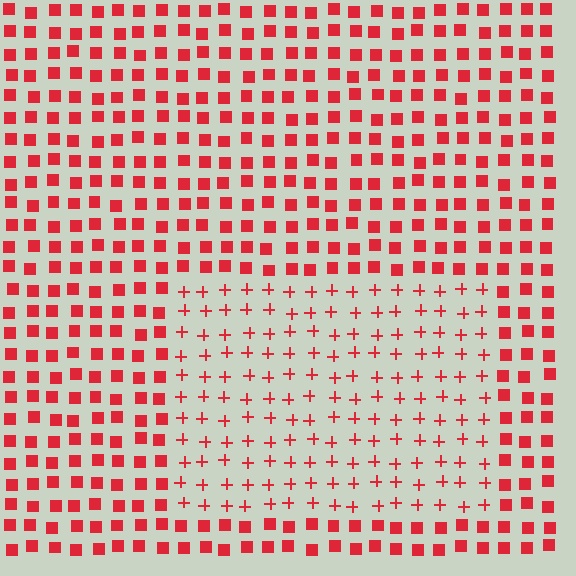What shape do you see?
I see a rectangle.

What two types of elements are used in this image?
The image uses plus signs inside the rectangle region and squares outside it.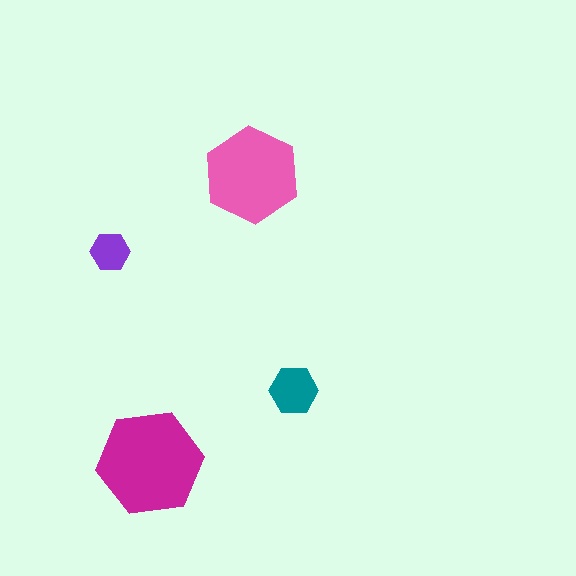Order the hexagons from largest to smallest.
the magenta one, the pink one, the teal one, the purple one.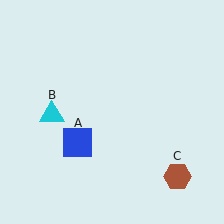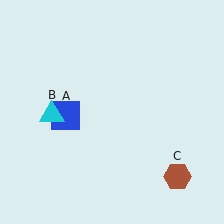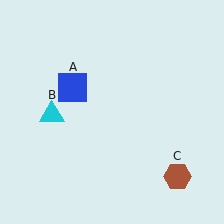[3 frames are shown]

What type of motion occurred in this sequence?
The blue square (object A) rotated clockwise around the center of the scene.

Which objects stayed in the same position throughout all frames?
Cyan triangle (object B) and brown hexagon (object C) remained stationary.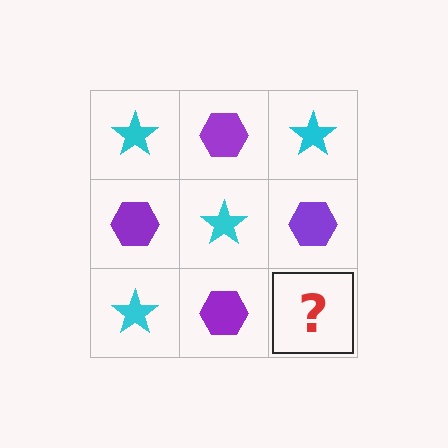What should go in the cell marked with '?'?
The missing cell should contain a cyan star.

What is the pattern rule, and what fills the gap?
The rule is that it alternates cyan star and purple hexagon in a checkerboard pattern. The gap should be filled with a cyan star.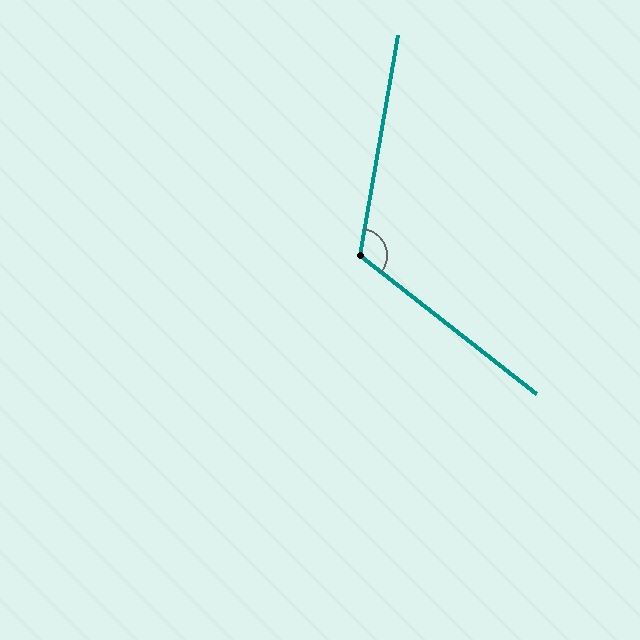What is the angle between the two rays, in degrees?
Approximately 118 degrees.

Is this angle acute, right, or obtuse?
It is obtuse.